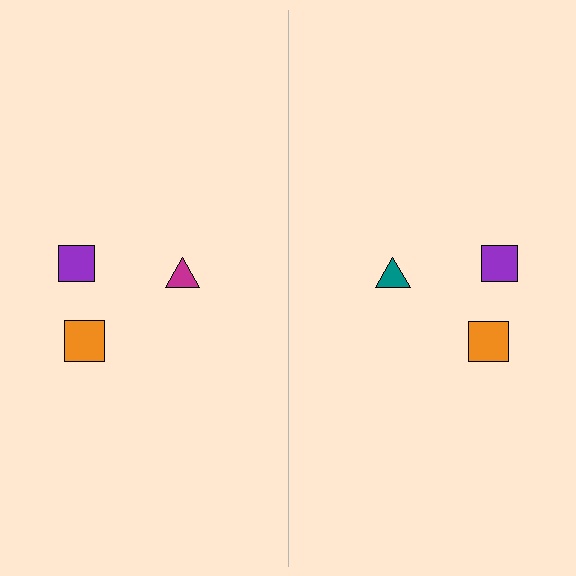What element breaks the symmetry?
The teal triangle on the right side breaks the symmetry — its mirror counterpart is magenta.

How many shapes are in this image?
There are 6 shapes in this image.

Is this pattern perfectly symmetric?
No, the pattern is not perfectly symmetric. The teal triangle on the right side breaks the symmetry — its mirror counterpart is magenta.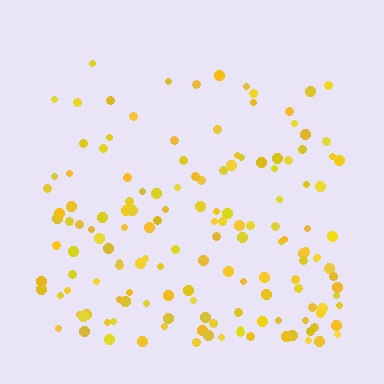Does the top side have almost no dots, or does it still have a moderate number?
Still a moderate number, just noticeably fewer than the bottom.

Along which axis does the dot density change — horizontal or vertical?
Vertical.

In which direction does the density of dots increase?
From top to bottom, with the bottom side densest.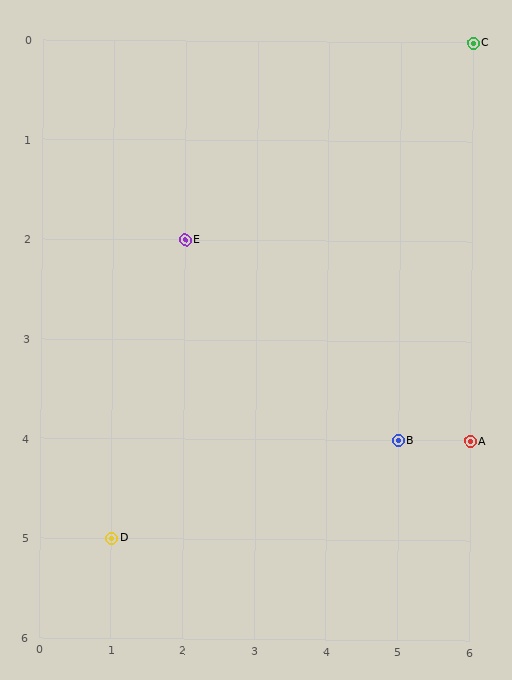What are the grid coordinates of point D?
Point D is at grid coordinates (1, 5).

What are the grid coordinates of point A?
Point A is at grid coordinates (6, 4).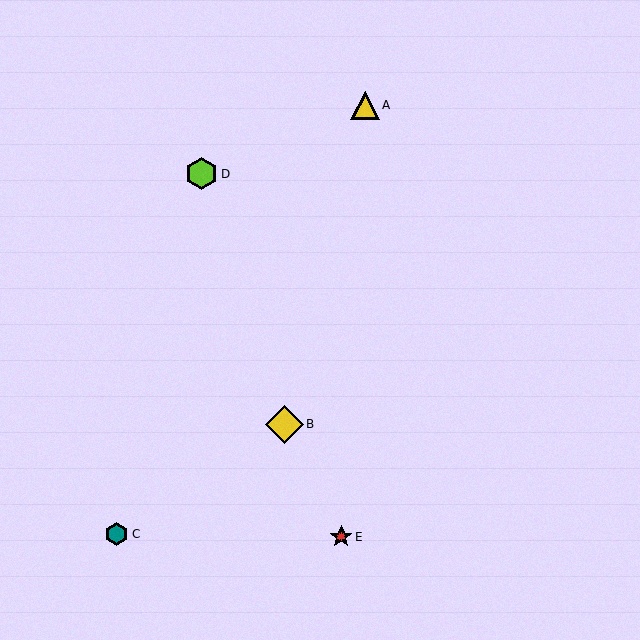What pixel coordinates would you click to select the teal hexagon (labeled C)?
Click at (117, 534) to select the teal hexagon C.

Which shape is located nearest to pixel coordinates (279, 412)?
The yellow diamond (labeled B) at (284, 424) is nearest to that location.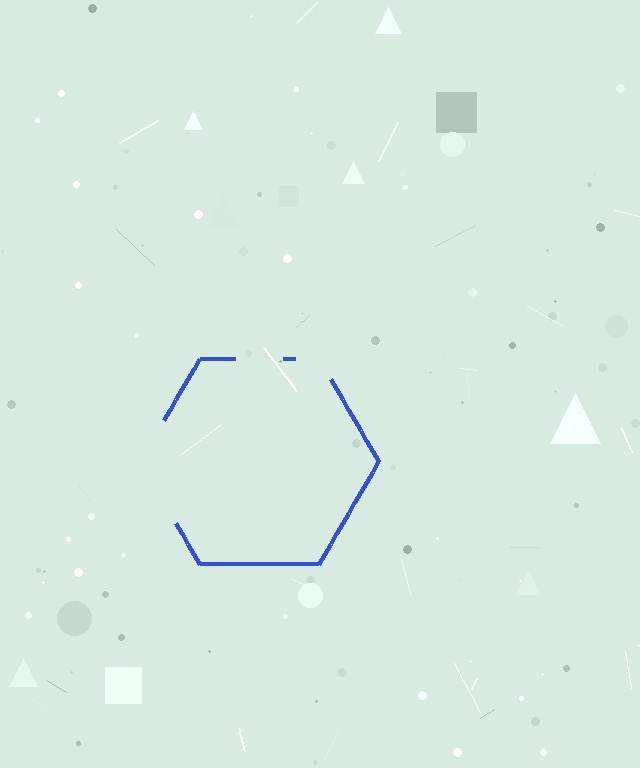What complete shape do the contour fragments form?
The contour fragments form a hexagon.